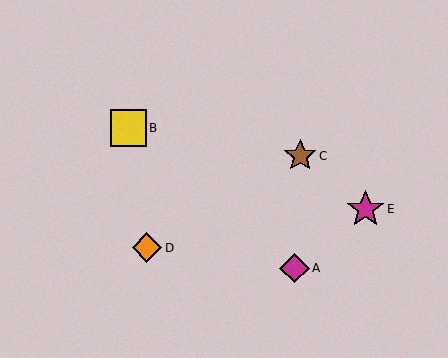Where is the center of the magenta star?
The center of the magenta star is at (365, 209).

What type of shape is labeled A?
Shape A is a magenta diamond.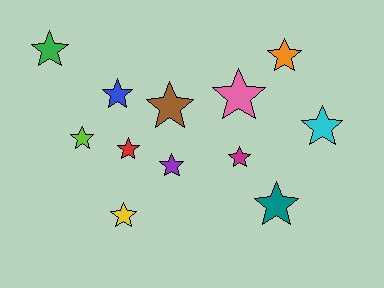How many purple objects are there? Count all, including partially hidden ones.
There is 1 purple object.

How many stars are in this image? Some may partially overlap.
There are 12 stars.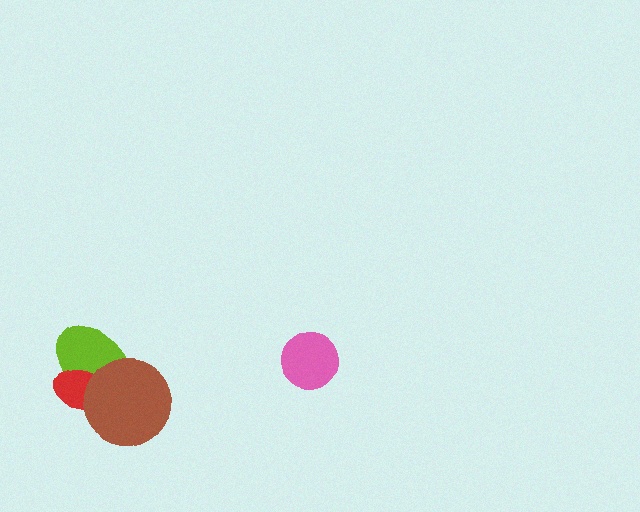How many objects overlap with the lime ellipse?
2 objects overlap with the lime ellipse.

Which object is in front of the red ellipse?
The brown circle is in front of the red ellipse.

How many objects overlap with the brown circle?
2 objects overlap with the brown circle.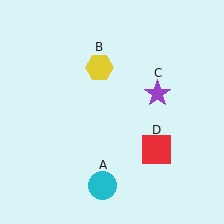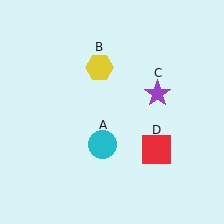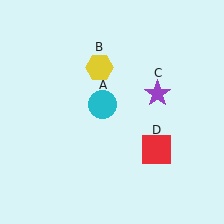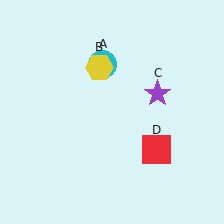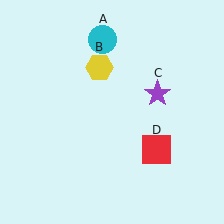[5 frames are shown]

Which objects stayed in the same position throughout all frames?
Yellow hexagon (object B) and purple star (object C) and red square (object D) remained stationary.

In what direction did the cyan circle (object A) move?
The cyan circle (object A) moved up.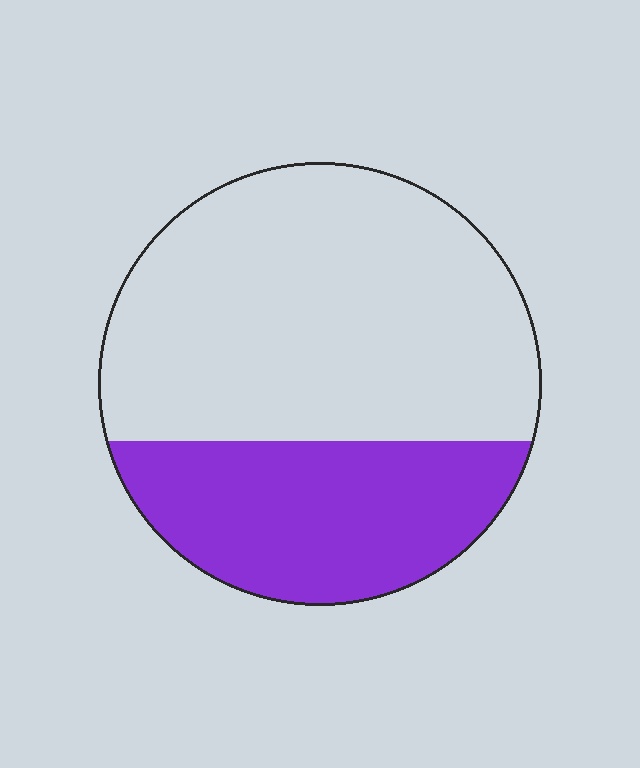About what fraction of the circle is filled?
About one third (1/3).